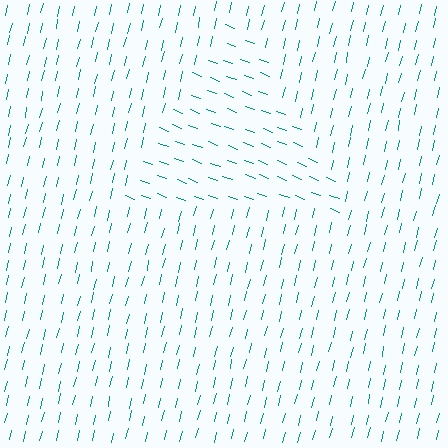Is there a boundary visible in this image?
Yes, there is a texture boundary formed by a change in line orientation.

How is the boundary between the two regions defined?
The boundary is defined purely by a change in line orientation (approximately 83 degrees difference). All lines are the same color and thickness.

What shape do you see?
I see a triangle.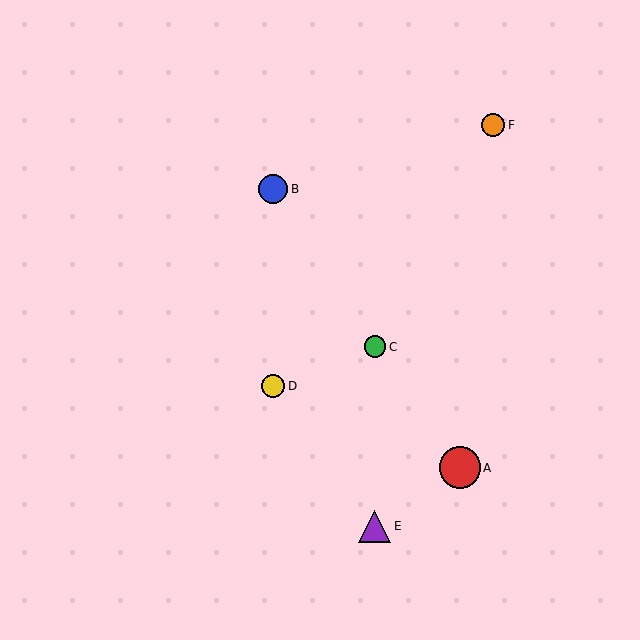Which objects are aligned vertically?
Objects B, D are aligned vertically.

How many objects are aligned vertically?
2 objects (B, D) are aligned vertically.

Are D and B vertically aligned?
Yes, both are at x≈273.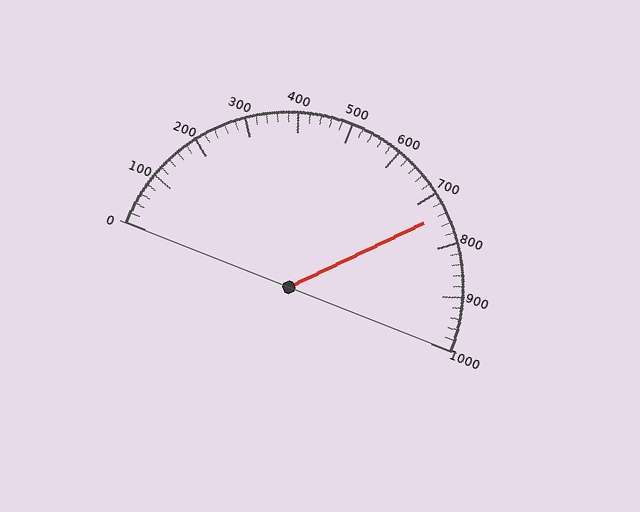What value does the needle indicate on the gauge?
The needle indicates approximately 740.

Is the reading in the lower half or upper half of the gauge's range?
The reading is in the upper half of the range (0 to 1000).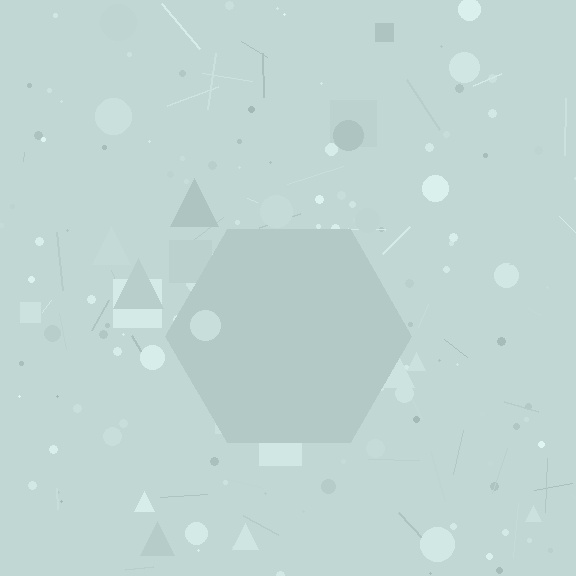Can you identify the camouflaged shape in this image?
The camouflaged shape is a hexagon.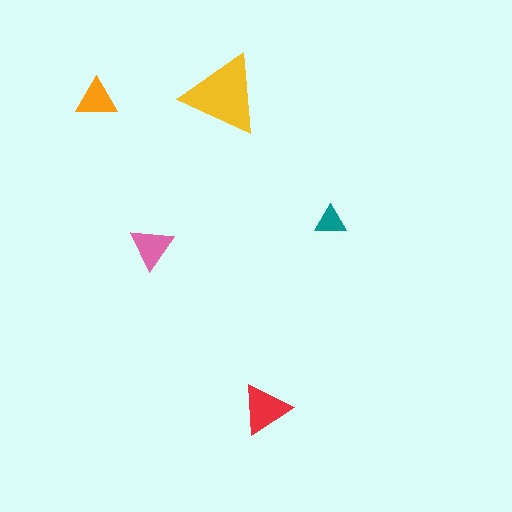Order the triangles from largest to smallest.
the yellow one, the red one, the pink one, the orange one, the teal one.